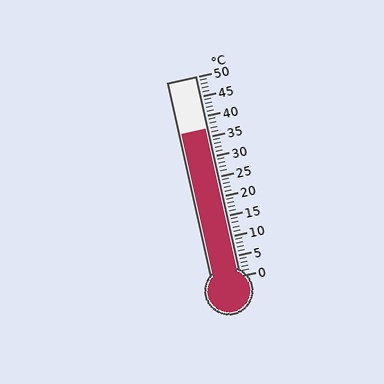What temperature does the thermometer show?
The thermometer shows approximately 37°C.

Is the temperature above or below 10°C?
The temperature is above 10°C.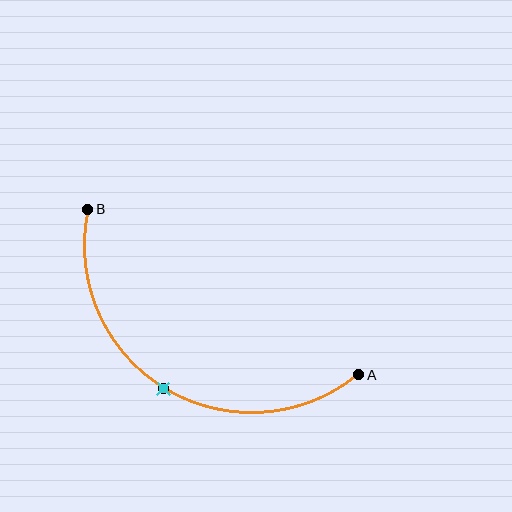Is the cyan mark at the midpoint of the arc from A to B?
Yes. The cyan mark lies on the arc at equal arc-length from both A and B — it is the arc midpoint.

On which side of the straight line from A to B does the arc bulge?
The arc bulges below the straight line connecting A and B.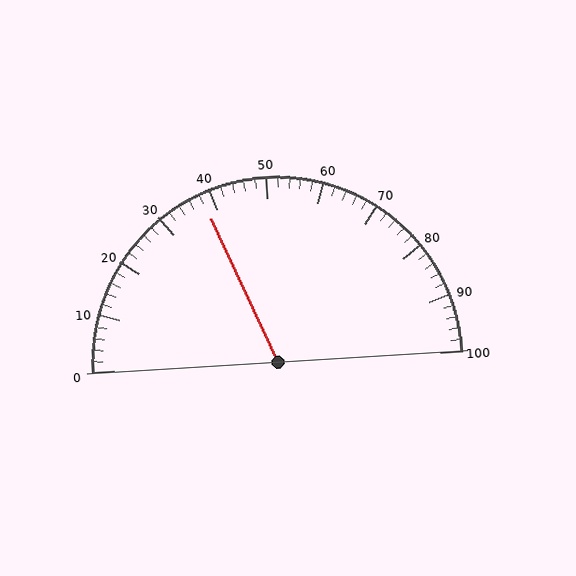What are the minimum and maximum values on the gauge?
The gauge ranges from 0 to 100.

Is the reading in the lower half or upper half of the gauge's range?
The reading is in the lower half of the range (0 to 100).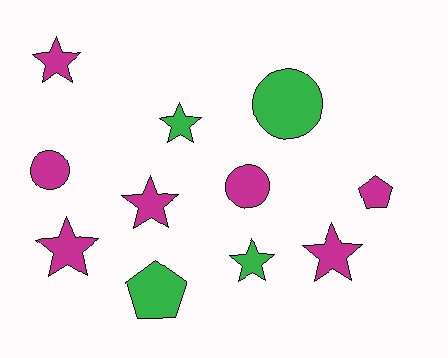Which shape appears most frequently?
Star, with 6 objects.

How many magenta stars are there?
There are 4 magenta stars.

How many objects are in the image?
There are 11 objects.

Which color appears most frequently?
Magenta, with 7 objects.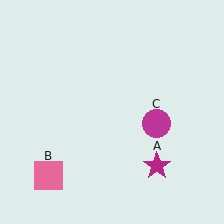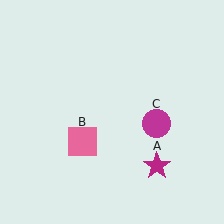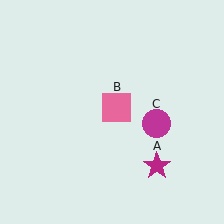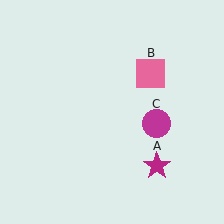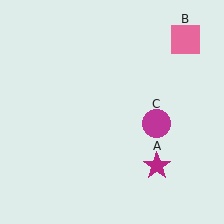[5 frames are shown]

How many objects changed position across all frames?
1 object changed position: pink square (object B).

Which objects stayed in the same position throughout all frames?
Magenta star (object A) and magenta circle (object C) remained stationary.